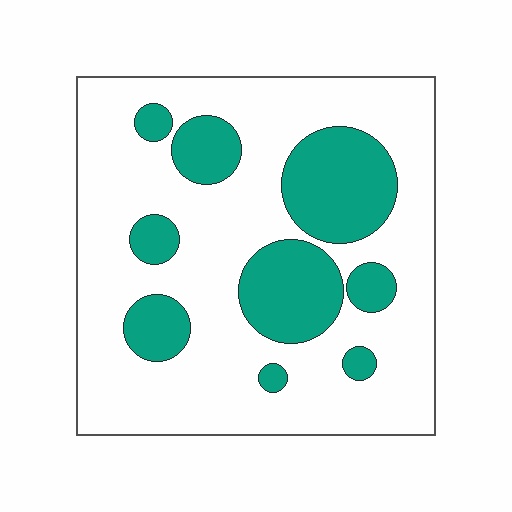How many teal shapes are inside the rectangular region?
9.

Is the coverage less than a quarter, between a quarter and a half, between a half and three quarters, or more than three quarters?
Between a quarter and a half.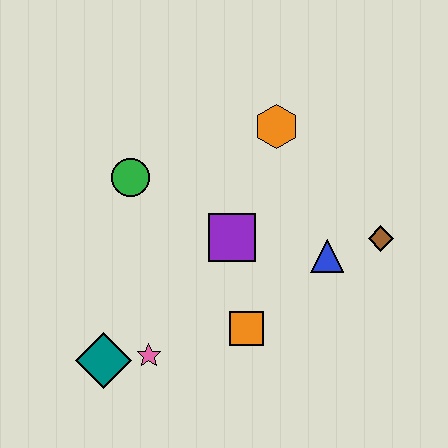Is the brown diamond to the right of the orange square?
Yes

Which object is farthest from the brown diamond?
The teal diamond is farthest from the brown diamond.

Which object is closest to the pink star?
The teal diamond is closest to the pink star.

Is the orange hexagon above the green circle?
Yes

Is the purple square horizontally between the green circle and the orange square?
Yes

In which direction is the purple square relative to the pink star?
The purple square is above the pink star.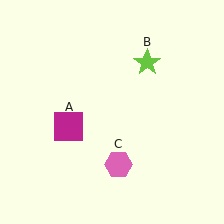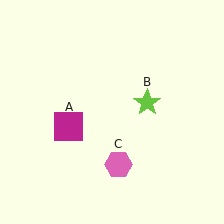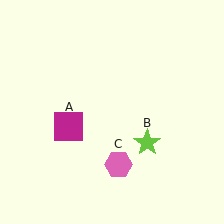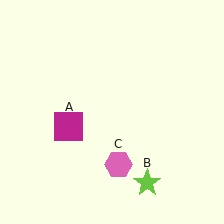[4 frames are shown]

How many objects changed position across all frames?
1 object changed position: lime star (object B).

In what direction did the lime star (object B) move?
The lime star (object B) moved down.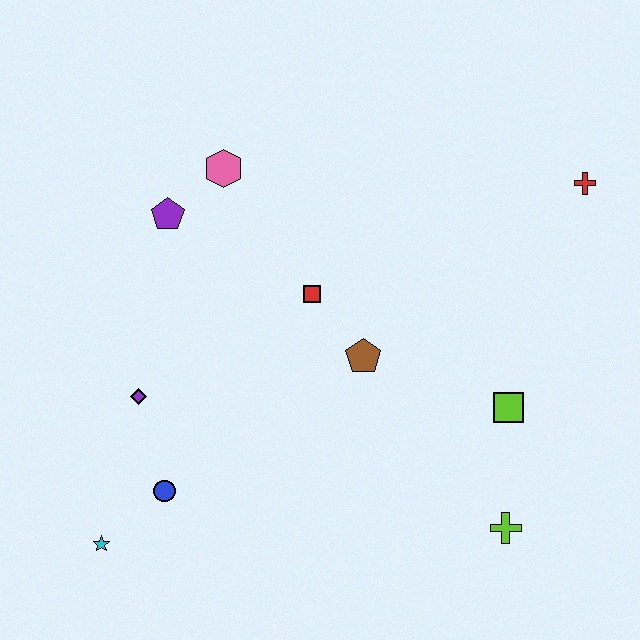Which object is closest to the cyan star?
The blue circle is closest to the cyan star.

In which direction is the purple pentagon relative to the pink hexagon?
The purple pentagon is to the left of the pink hexagon.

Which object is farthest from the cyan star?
The red cross is farthest from the cyan star.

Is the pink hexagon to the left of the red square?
Yes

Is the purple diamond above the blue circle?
Yes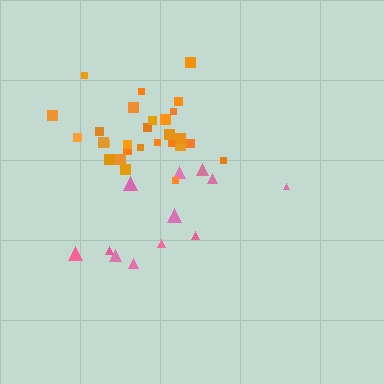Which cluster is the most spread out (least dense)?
Pink.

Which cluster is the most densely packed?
Orange.